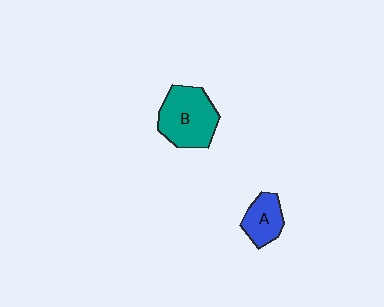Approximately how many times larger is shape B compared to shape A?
Approximately 1.8 times.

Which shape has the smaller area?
Shape A (blue).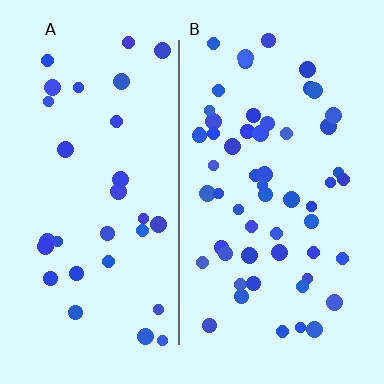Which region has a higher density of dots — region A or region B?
B (the right).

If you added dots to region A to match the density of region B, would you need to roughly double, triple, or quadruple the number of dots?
Approximately double.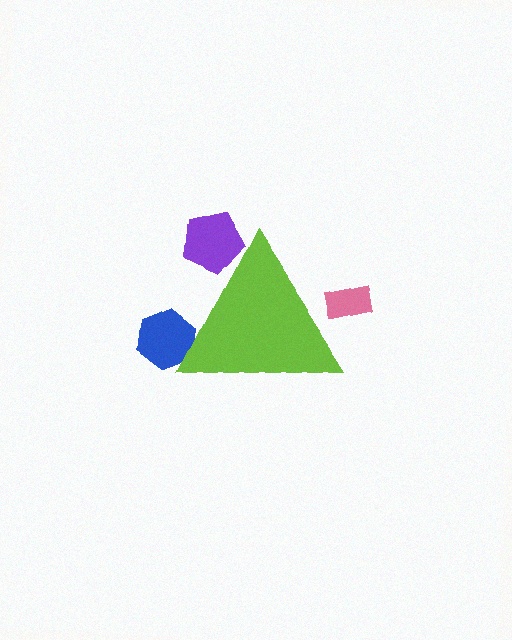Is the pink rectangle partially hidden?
Yes, the pink rectangle is partially hidden behind the lime triangle.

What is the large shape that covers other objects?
A lime triangle.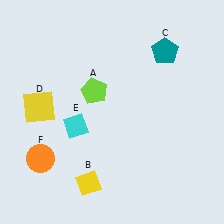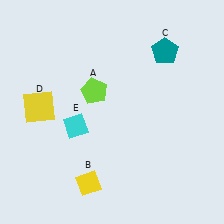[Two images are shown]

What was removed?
The orange circle (F) was removed in Image 2.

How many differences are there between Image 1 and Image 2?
There is 1 difference between the two images.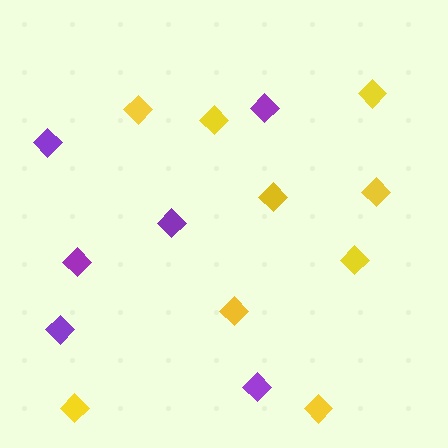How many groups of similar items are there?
There are 2 groups: one group of purple diamonds (6) and one group of yellow diamonds (9).